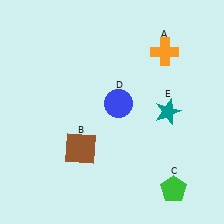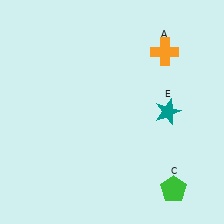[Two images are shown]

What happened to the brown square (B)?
The brown square (B) was removed in Image 2. It was in the bottom-left area of Image 1.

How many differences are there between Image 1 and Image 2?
There are 2 differences between the two images.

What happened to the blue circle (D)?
The blue circle (D) was removed in Image 2. It was in the top-right area of Image 1.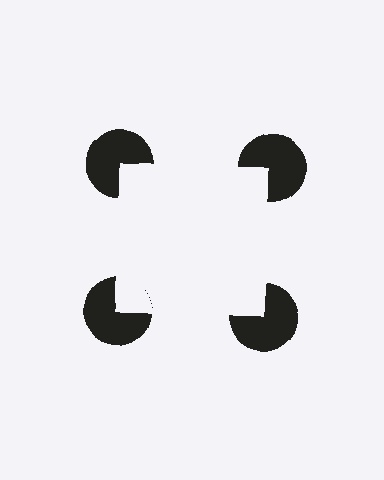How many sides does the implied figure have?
4 sides.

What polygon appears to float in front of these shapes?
An illusory square — its edges are inferred from the aligned wedge cuts in the pac-man discs, not physically drawn.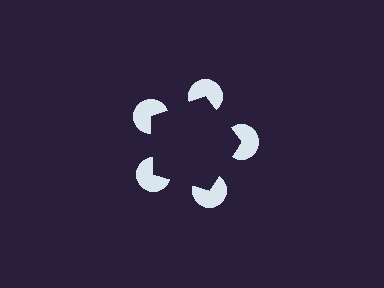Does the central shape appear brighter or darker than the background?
It typically appears slightly darker than the background, even though no actual brightness change is drawn.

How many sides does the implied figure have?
5 sides.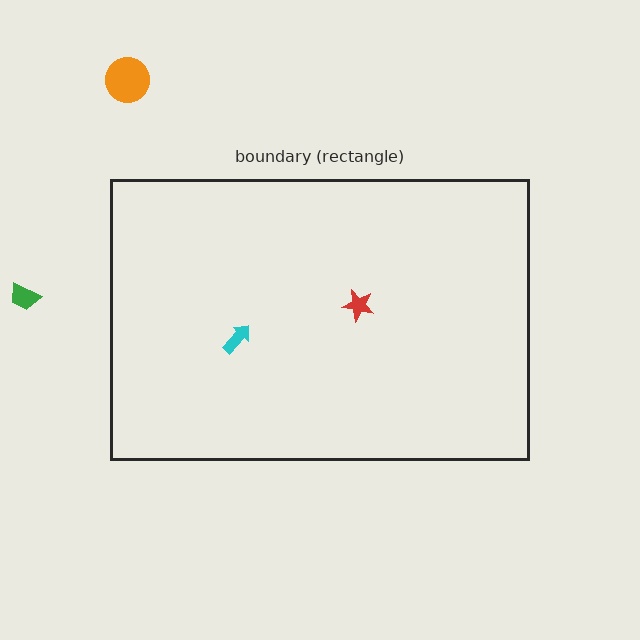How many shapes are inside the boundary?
2 inside, 2 outside.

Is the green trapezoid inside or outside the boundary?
Outside.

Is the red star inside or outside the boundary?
Inside.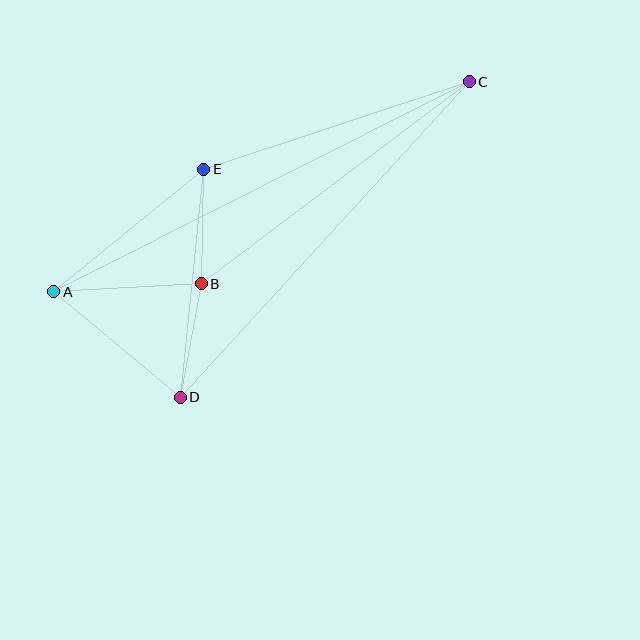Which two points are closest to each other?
Points B and E are closest to each other.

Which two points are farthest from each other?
Points A and C are farthest from each other.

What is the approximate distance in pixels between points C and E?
The distance between C and E is approximately 279 pixels.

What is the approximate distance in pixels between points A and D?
The distance between A and D is approximately 165 pixels.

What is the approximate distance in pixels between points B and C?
The distance between B and C is approximately 335 pixels.